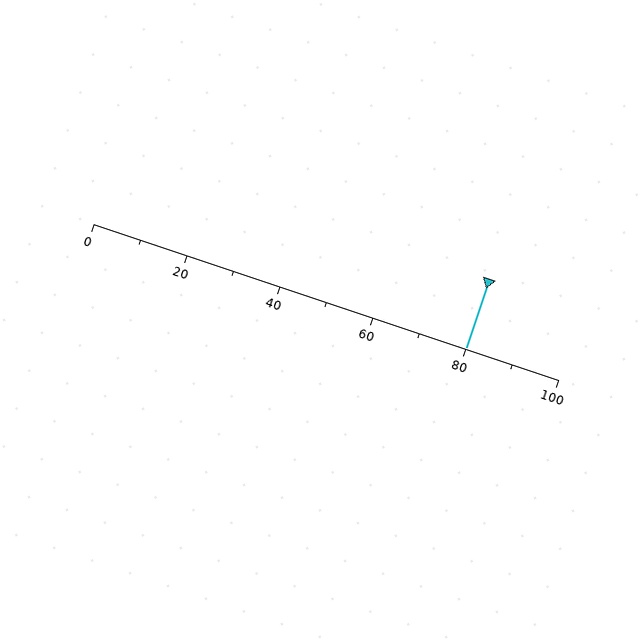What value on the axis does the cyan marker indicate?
The marker indicates approximately 80.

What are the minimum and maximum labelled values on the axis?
The axis runs from 0 to 100.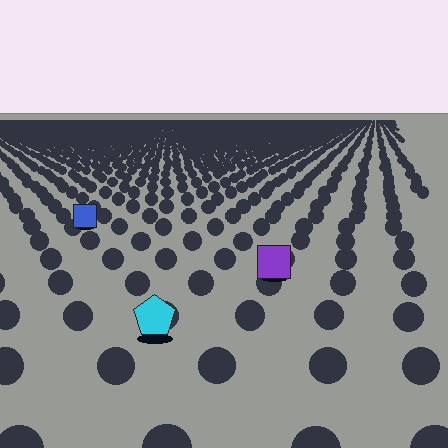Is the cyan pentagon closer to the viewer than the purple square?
Yes. The cyan pentagon is closer — you can tell from the texture gradient: the ground texture is coarser near it.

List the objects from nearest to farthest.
From nearest to farthest: the cyan pentagon, the purple square, the blue square.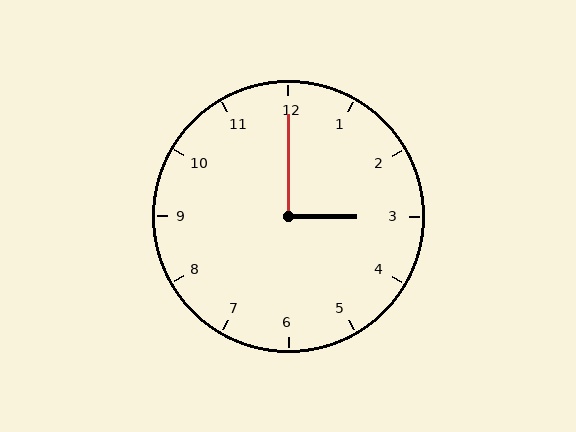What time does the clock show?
3:00.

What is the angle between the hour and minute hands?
Approximately 90 degrees.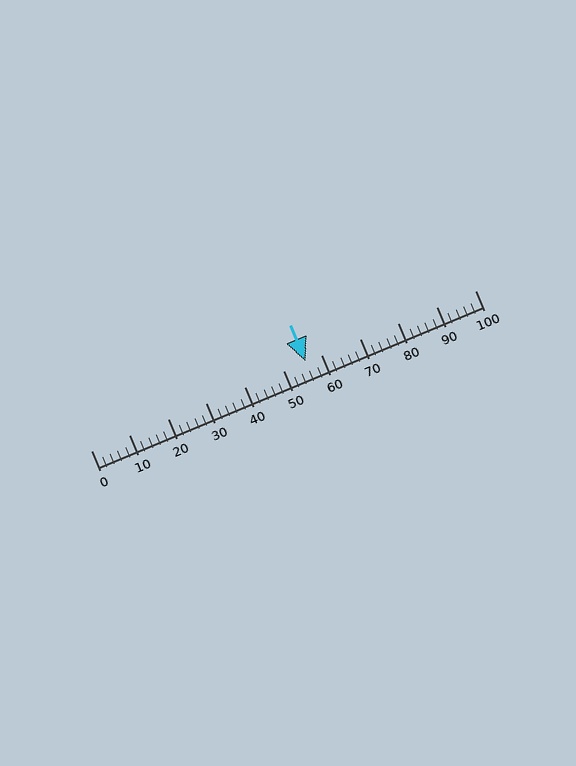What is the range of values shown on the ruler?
The ruler shows values from 0 to 100.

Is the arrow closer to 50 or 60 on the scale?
The arrow is closer to 60.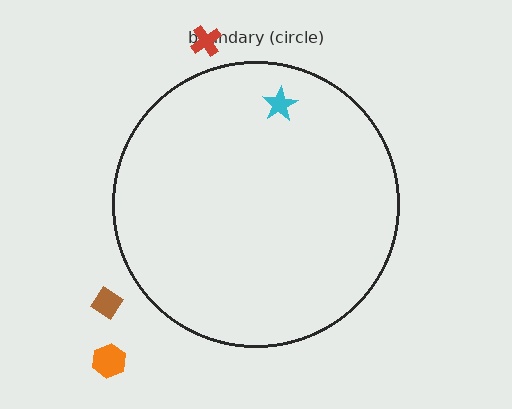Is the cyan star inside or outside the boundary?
Inside.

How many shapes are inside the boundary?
1 inside, 3 outside.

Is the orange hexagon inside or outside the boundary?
Outside.